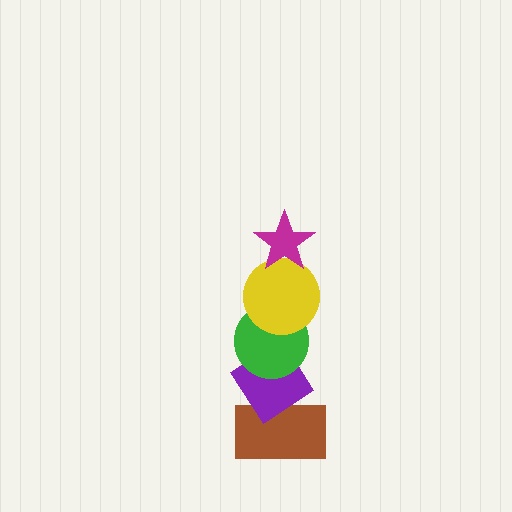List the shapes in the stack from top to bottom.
From top to bottom: the magenta star, the yellow circle, the green circle, the purple diamond, the brown rectangle.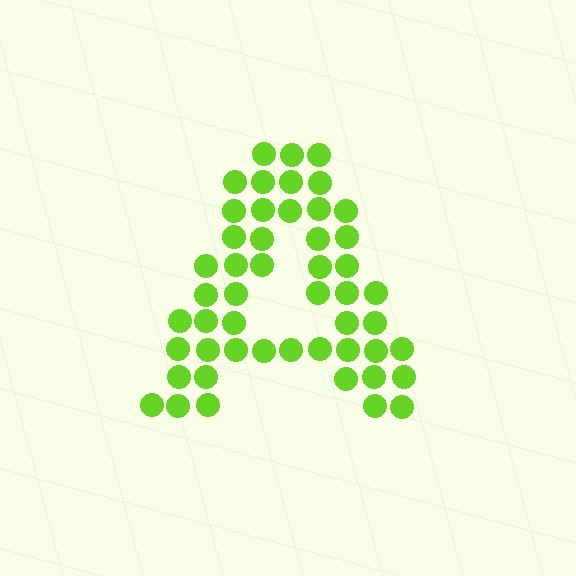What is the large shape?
The large shape is the letter A.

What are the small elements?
The small elements are circles.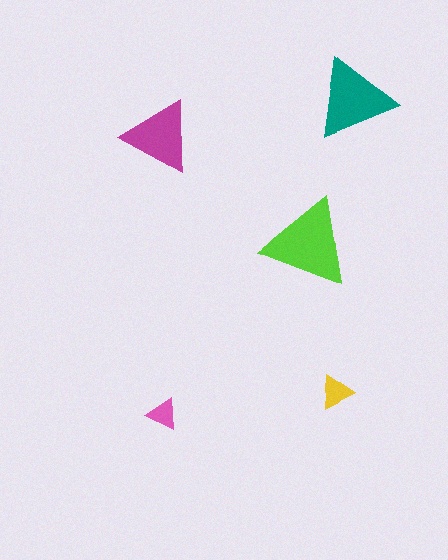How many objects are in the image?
There are 5 objects in the image.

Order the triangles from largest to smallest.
the lime one, the teal one, the magenta one, the yellow one, the pink one.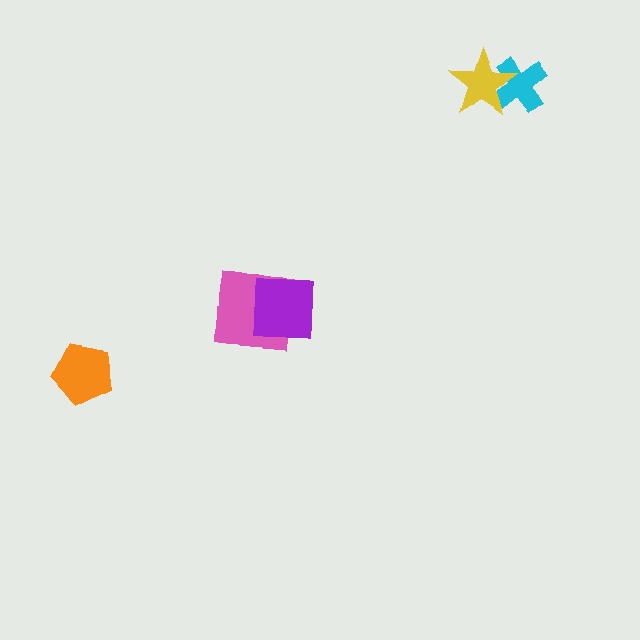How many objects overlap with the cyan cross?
1 object overlaps with the cyan cross.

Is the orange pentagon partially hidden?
No, no other shape covers it.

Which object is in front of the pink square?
The purple square is in front of the pink square.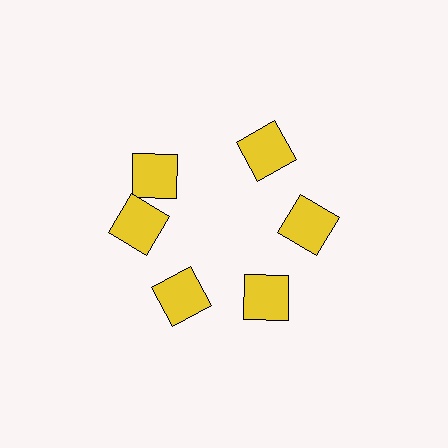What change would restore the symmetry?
The symmetry would be restored by rotating it back into even spacing with its neighbors so that all 6 squares sit at equal angles and equal distance from the center.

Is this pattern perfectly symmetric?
No. The 6 yellow squares are arranged in a ring, but one element near the 11 o'clock position is rotated out of alignment along the ring, breaking the 6-fold rotational symmetry.